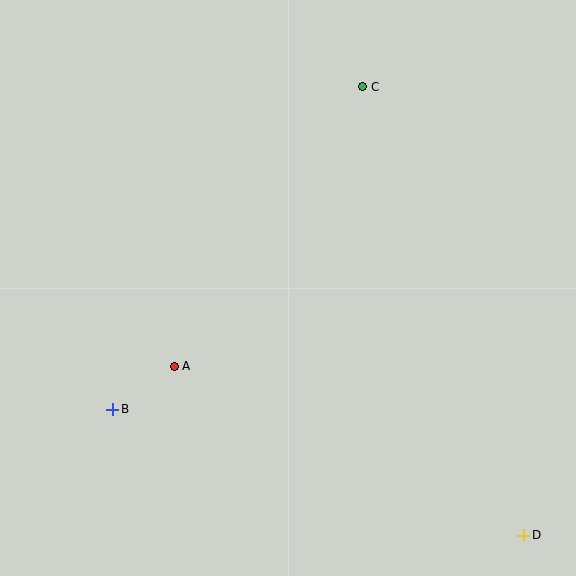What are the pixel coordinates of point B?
Point B is at (113, 409).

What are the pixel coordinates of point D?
Point D is at (524, 535).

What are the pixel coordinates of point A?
Point A is at (174, 366).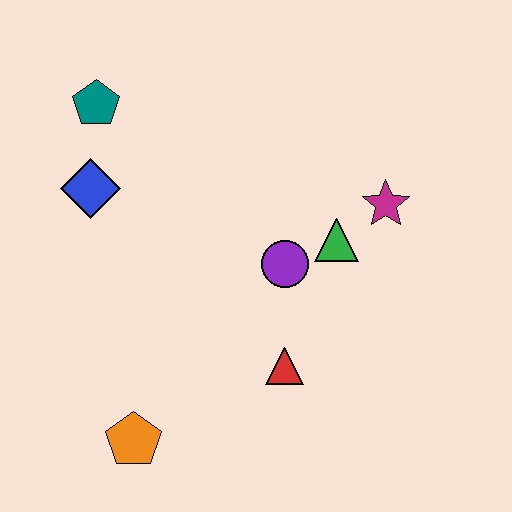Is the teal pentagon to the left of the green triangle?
Yes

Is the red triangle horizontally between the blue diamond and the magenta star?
Yes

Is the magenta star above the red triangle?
Yes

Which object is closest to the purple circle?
The green triangle is closest to the purple circle.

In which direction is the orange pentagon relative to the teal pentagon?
The orange pentagon is below the teal pentagon.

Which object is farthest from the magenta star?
The orange pentagon is farthest from the magenta star.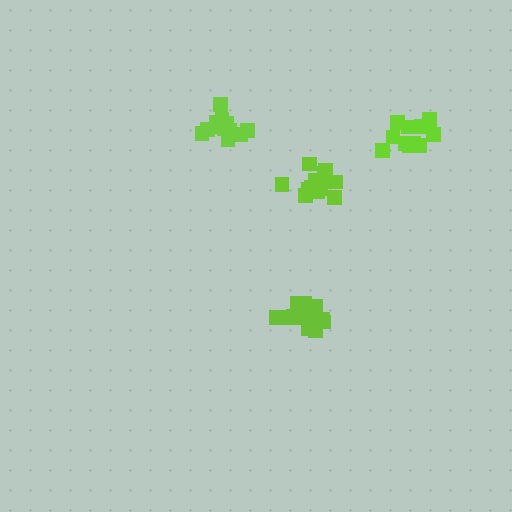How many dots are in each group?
Group 1: 15 dots, Group 2: 11 dots, Group 3: 14 dots, Group 4: 12 dots (52 total).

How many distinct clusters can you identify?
There are 4 distinct clusters.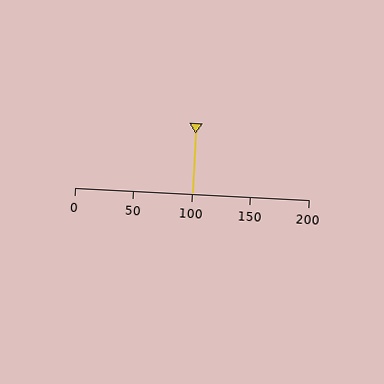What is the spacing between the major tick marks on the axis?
The major ticks are spaced 50 apart.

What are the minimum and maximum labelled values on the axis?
The axis runs from 0 to 200.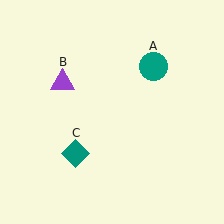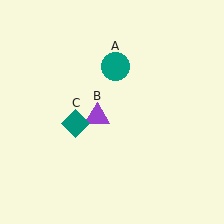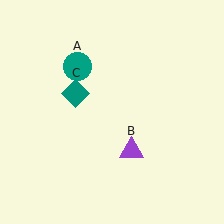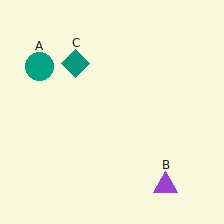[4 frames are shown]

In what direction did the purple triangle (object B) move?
The purple triangle (object B) moved down and to the right.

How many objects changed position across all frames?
3 objects changed position: teal circle (object A), purple triangle (object B), teal diamond (object C).